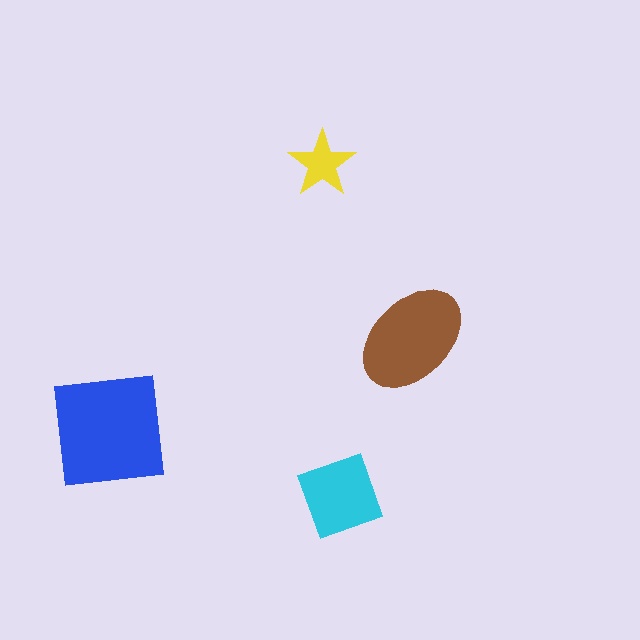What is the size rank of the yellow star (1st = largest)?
4th.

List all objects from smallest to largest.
The yellow star, the cyan diamond, the brown ellipse, the blue square.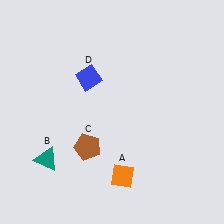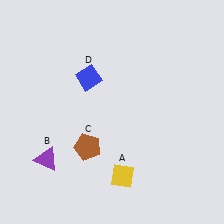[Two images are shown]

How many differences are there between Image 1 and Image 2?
There are 2 differences between the two images.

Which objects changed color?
A changed from orange to yellow. B changed from teal to purple.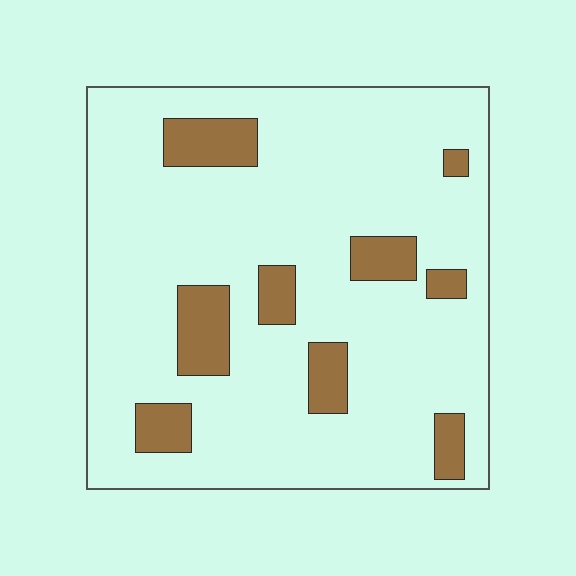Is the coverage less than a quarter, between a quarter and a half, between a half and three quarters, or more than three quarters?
Less than a quarter.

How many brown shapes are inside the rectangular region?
9.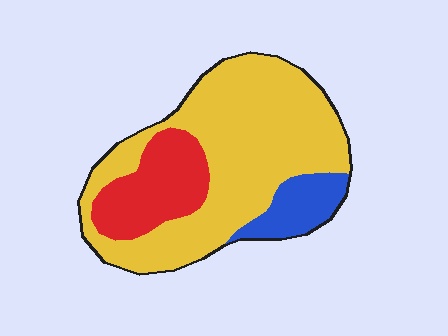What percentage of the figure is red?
Red takes up about one fifth (1/5) of the figure.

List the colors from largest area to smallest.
From largest to smallest: yellow, red, blue.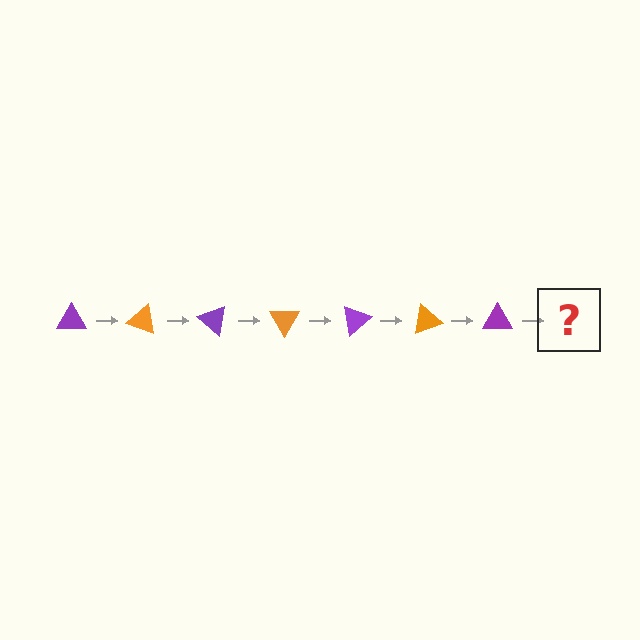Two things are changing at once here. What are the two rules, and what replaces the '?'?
The two rules are that it rotates 20 degrees each step and the color cycles through purple and orange. The '?' should be an orange triangle, rotated 140 degrees from the start.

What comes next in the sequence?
The next element should be an orange triangle, rotated 140 degrees from the start.